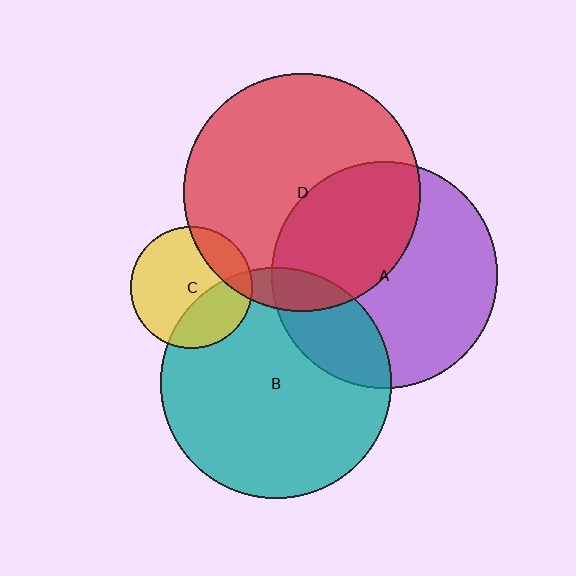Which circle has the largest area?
Circle D (red).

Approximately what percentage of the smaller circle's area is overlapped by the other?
Approximately 20%.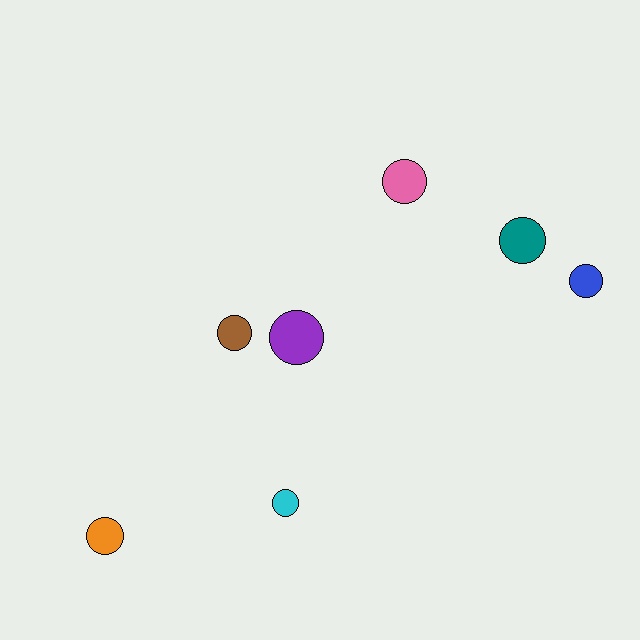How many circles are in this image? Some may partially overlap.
There are 7 circles.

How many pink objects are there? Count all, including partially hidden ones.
There is 1 pink object.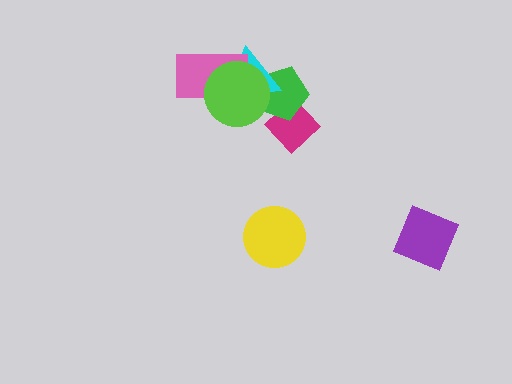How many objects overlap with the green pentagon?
3 objects overlap with the green pentagon.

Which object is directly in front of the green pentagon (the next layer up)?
The cyan triangle is directly in front of the green pentagon.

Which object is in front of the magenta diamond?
The green pentagon is in front of the magenta diamond.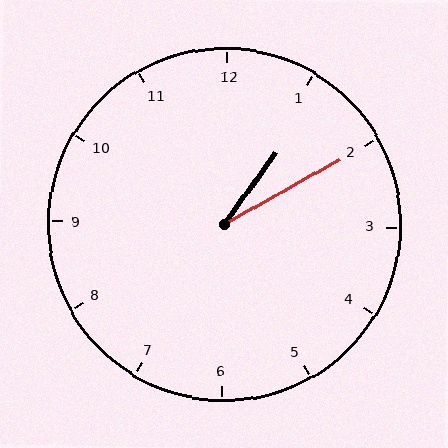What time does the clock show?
1:10.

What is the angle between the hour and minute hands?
Approximately 25 degrees.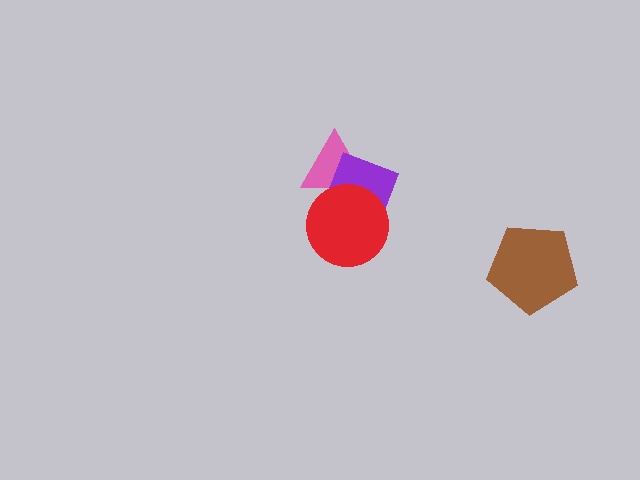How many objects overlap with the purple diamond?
2 objects overlap with the purple diamond.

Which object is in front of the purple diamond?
The red circle is in front of the purple diamond.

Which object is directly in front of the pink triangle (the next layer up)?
The purple diamond is directly in front of the pink triangle.